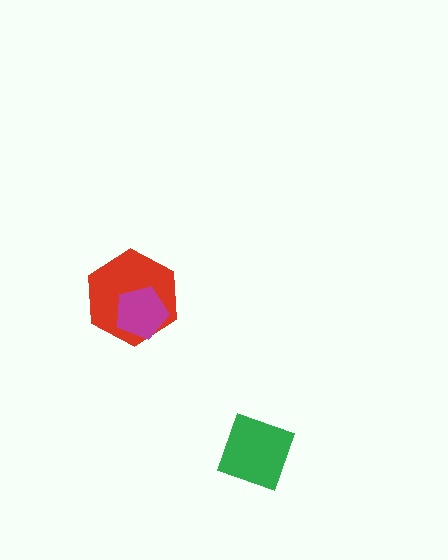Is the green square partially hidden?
No, no other shape covers it.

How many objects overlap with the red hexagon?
1 object overlaps with the red hexagon.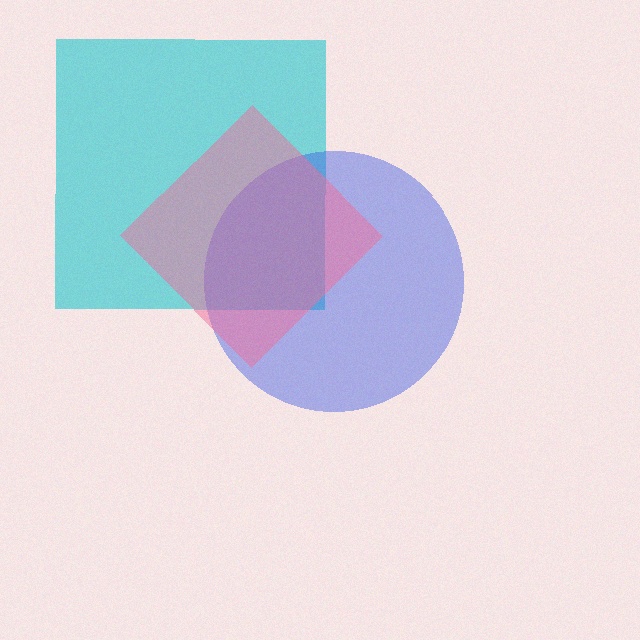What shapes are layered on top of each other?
The layered shapes are: a cyan square, a blue circle, a pink diamond.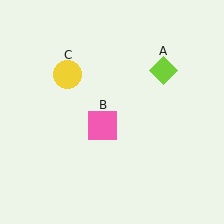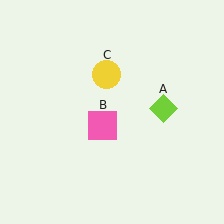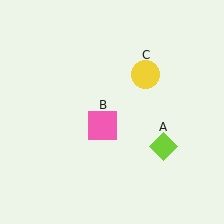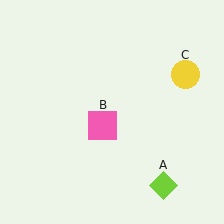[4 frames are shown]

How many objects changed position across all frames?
2 objects changed position: lime diamond (object A), yellow circle (object C).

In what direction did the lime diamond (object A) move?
The lime diamond (object A) moved down.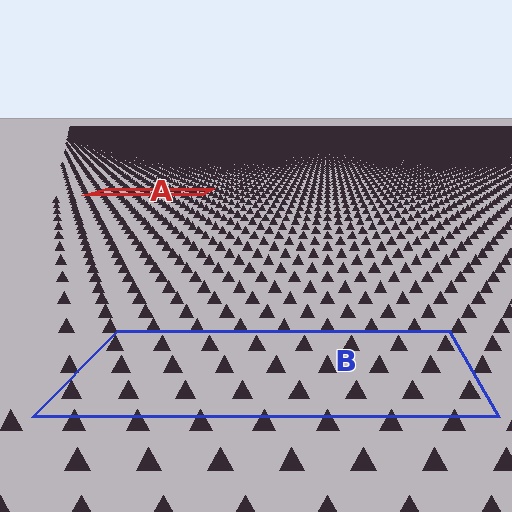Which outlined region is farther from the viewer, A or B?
Region A is farther from the viewer — the texture elements inside it appear smaller and more densely packed.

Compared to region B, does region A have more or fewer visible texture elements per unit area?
Region A has more texture elements per unit area — they are packed more densely because it is farther away.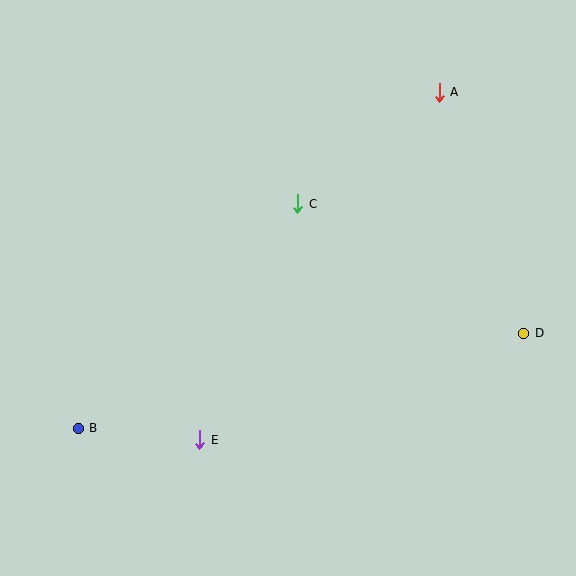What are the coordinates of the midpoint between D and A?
The midpoint between D and A is at (482, 213).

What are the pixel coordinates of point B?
Point B is at (78, 428).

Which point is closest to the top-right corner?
Point A is closest to the top-right corner.